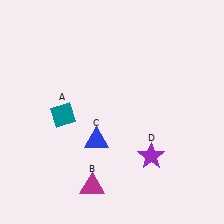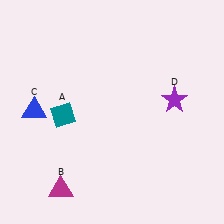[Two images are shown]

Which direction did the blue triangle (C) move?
The blue triangle (C) moved left.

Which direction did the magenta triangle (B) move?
The magenta triangle (B) moved left.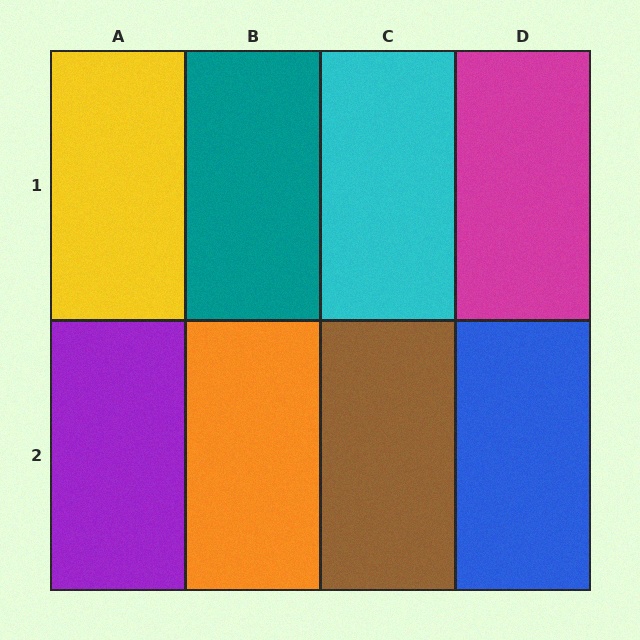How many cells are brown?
1 cell is brown.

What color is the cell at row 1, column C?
Cyan.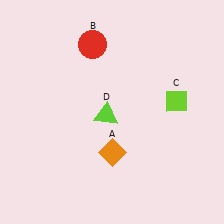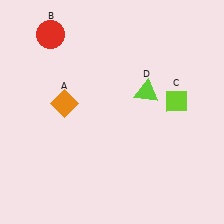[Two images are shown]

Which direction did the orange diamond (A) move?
The orange diamond (A) moved up.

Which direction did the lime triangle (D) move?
The lime triangle (D) moved right.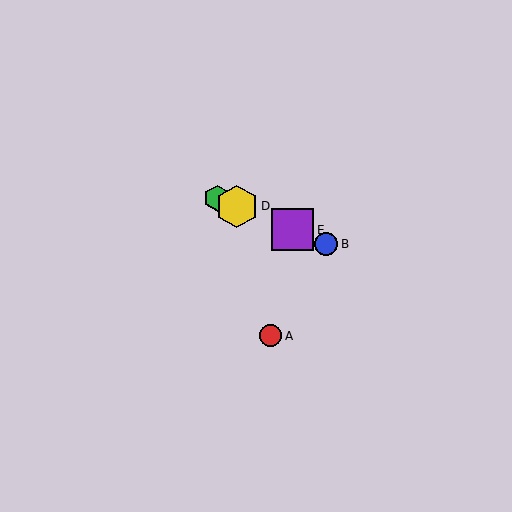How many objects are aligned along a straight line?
4 objects (B, C, D, E) are aligned along a straight line.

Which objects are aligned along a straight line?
Objects B, C, D, E are aligned along a straight line.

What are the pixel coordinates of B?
Object B is at (326, 244).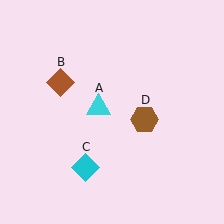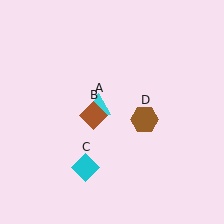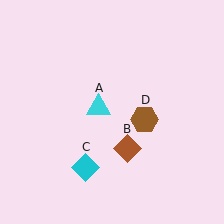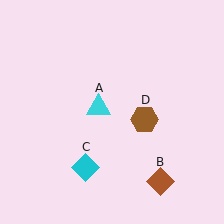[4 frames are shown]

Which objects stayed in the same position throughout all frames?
Cyan triangle (object A) and cyan diamond (object C) and brown hexagon (object D) remained stationary.